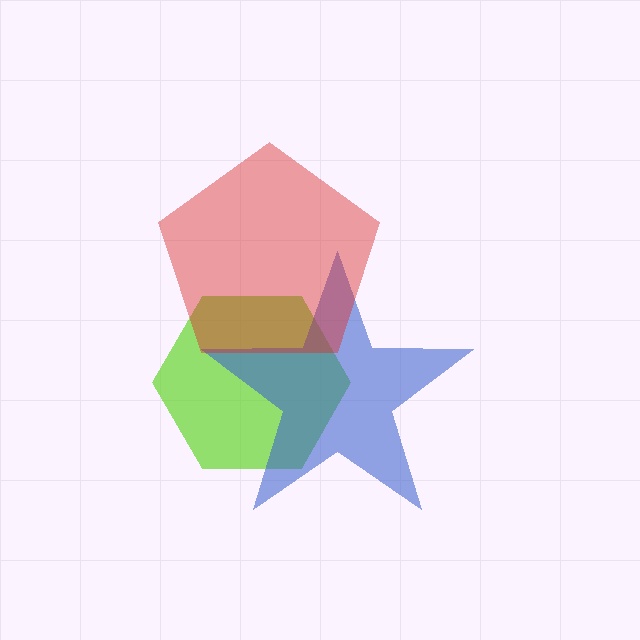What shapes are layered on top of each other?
The layered shapes are: a lime hexagon, a blue star, a red pentagon.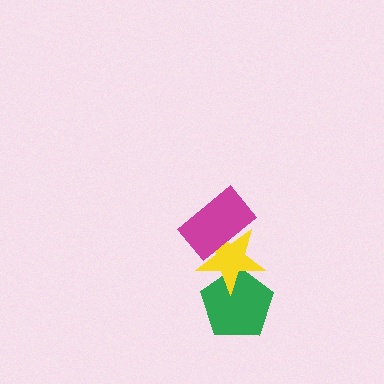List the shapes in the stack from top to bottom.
From top to bottom: the magenta rectangle, the yellow star, the green pentagon.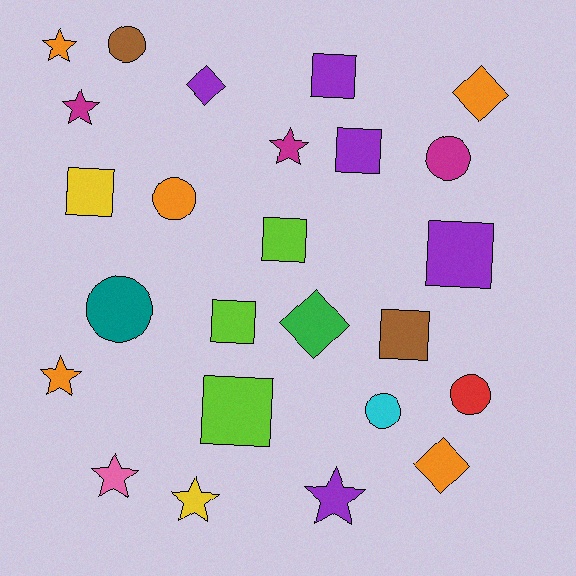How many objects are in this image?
There are 25 objects.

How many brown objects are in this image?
There are 2 brown objects.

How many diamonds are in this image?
There are 4 diamonds.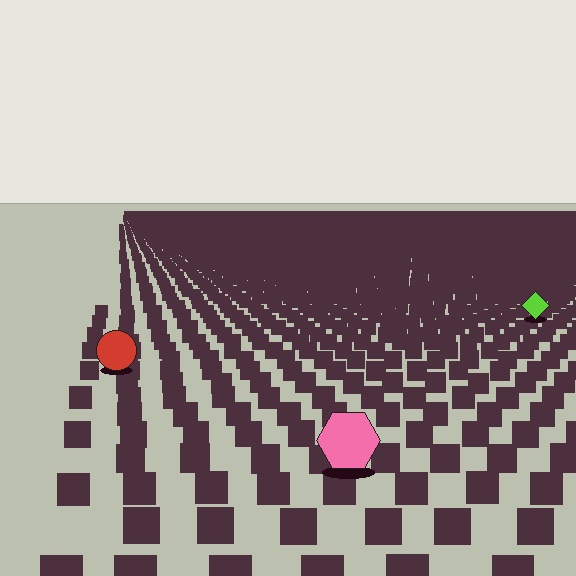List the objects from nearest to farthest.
From nearest to farthest: the pink hexagon, the red circle, the lime diamond.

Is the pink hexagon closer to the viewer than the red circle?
Yes. The pink hexagon is closer — you can tell from the texture gradient: the ground texture is coarser near it.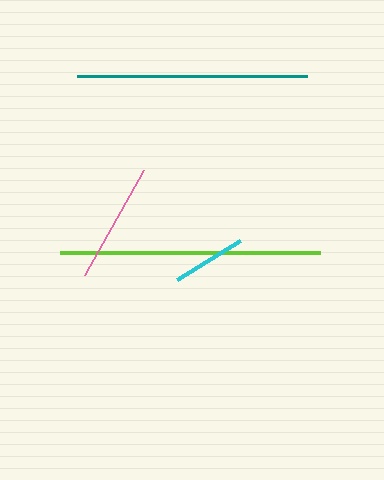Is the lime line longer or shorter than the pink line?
The lime line is longer than the pink line.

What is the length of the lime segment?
The lime segment is approximately 260 pixels long.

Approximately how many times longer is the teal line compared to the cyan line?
The teal line is approximately 3.1 times the length of the cyan line.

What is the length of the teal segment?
The teal segment is approximately 230 pixels long.